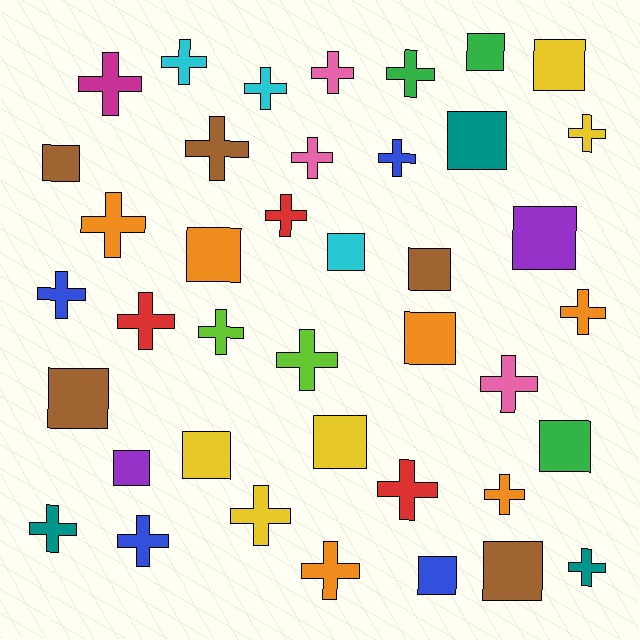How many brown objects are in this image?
There are 5 brown objects.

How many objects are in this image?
There are 40 objects.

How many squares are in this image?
There are 16 squares.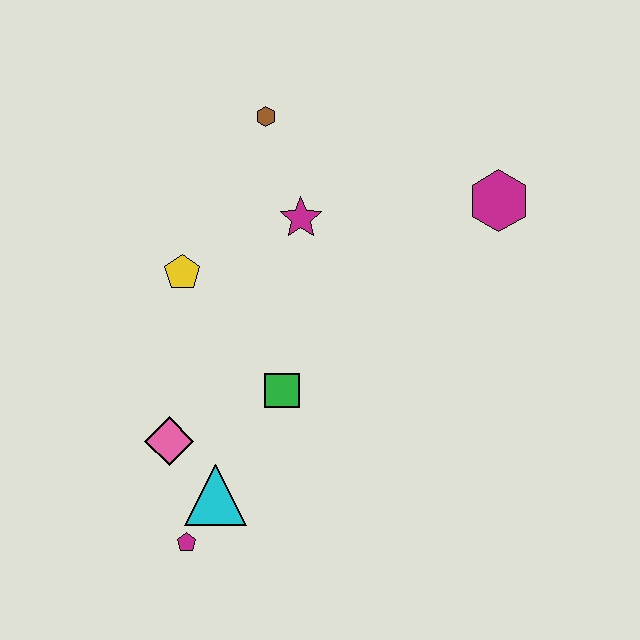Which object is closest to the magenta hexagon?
The magenta star is closest to the magenta hexagon.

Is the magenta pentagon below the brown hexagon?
Yes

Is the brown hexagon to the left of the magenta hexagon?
Yes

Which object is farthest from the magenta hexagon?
The magenta pentagon is farthest from the magenta hexagon.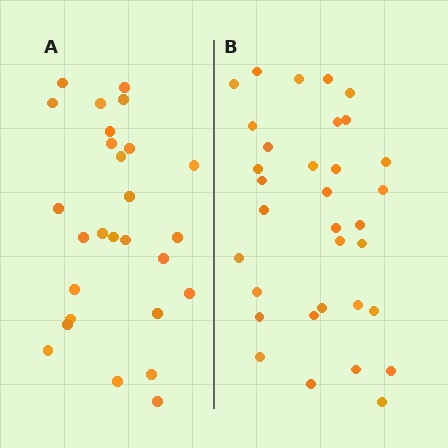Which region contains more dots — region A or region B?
Region B (the right region) has more dots.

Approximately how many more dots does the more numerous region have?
Region B has about 6 more dots than region A.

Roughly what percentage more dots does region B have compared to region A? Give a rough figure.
About 20% more.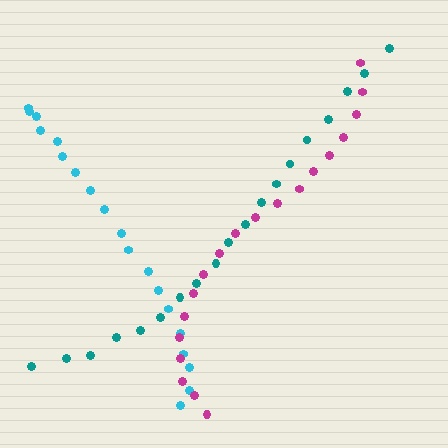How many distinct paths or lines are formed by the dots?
There are 3 distinct paths.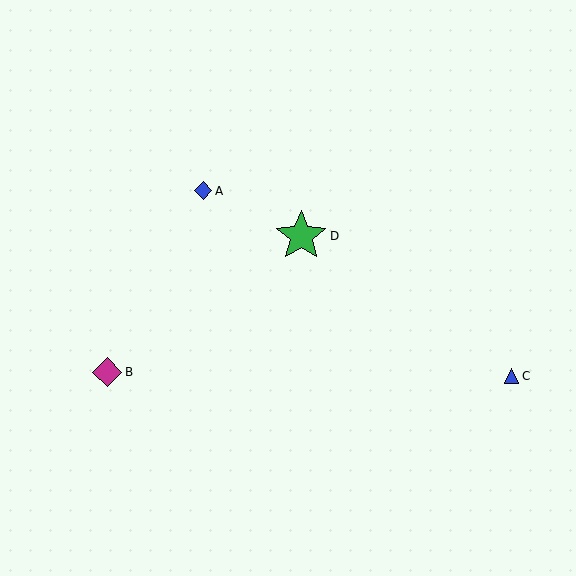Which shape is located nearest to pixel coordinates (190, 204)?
The blue diamond (labeled A) at (203, 191) is nearest to that location.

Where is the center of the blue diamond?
The center of the blue diamond is at (203, 191).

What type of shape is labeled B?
Shape B is a magenta diamond.